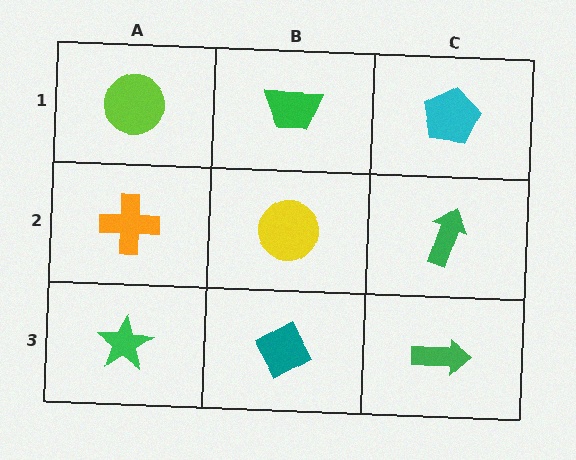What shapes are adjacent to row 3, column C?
A green arrow (row 2, column C), a teal diamond (row 3, column B).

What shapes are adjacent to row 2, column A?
A lime circle (row 1, column A), a green star (row 3, column A), a yellow circle (row 2, column B).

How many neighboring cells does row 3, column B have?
3.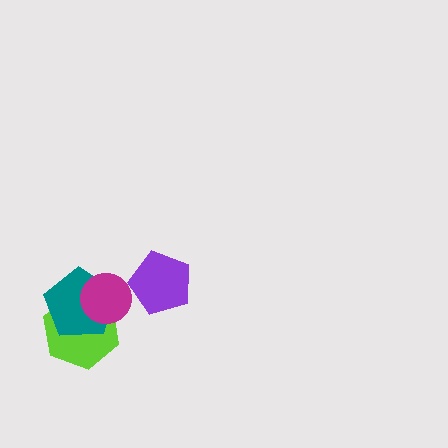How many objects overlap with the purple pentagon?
0 objects overlap with the purple pentagon.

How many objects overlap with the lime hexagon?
2 objects overlap with the lime hexagon.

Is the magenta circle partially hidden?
No, no other shape covers it.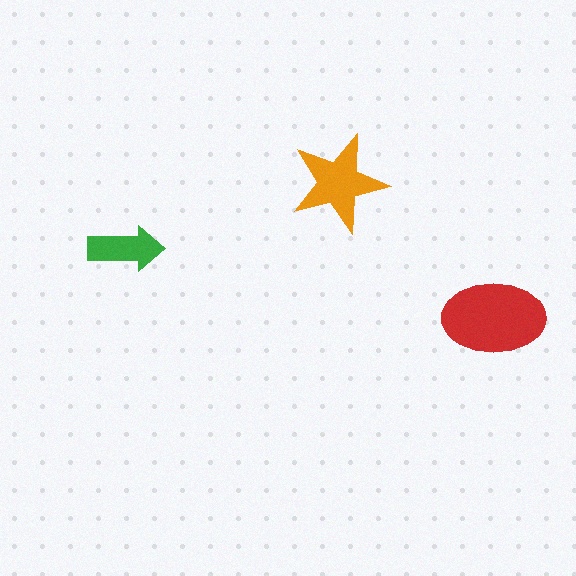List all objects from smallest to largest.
The green arrow, the orange star, the red ellipse.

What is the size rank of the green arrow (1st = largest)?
3rd.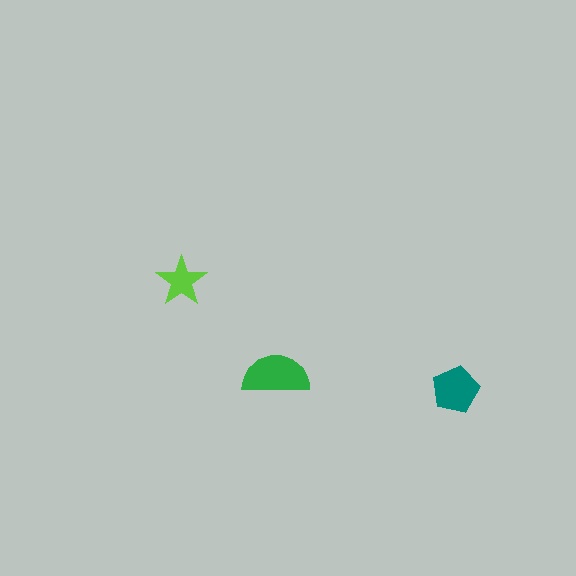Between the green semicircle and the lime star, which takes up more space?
The green semicircle.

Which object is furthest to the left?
The lime star is leftmost.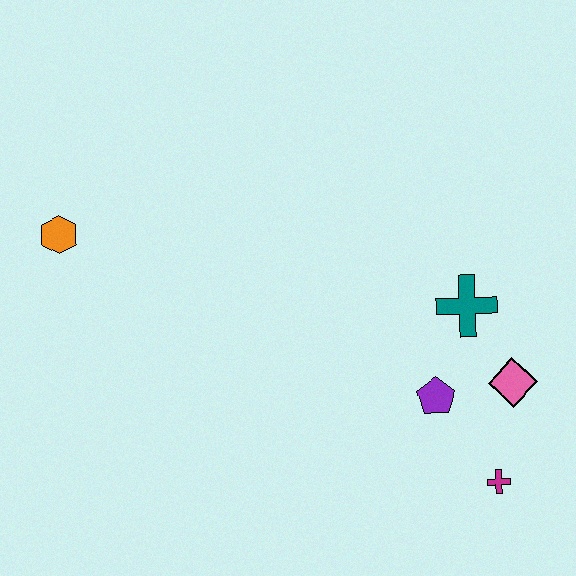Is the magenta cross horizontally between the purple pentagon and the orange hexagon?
No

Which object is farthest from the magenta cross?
The orange hexagon is farthest from the magenta cross.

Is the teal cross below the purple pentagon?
No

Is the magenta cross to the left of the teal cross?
No